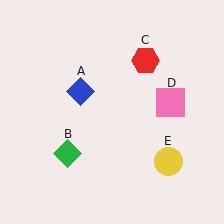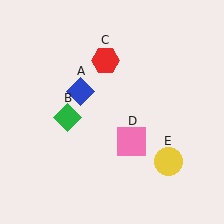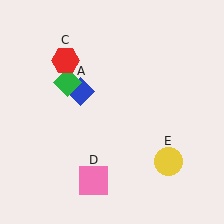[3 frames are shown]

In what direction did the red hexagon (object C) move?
The red hexagon (object C) moved left.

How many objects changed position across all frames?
3 objects changed position: green diamond (object B), red hexagon (object C), pink square (object D).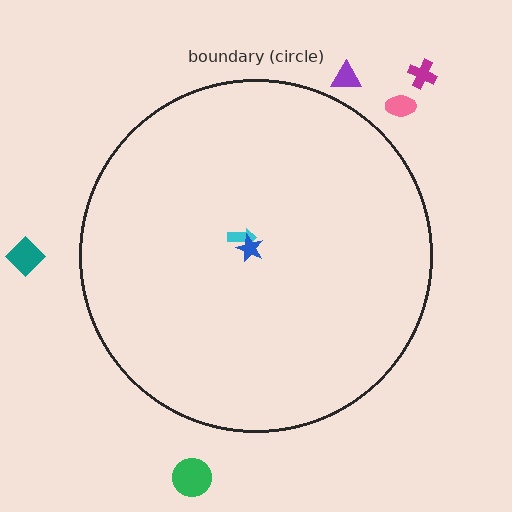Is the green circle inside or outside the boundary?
Outside.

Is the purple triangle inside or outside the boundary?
Outside.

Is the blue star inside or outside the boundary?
Inside.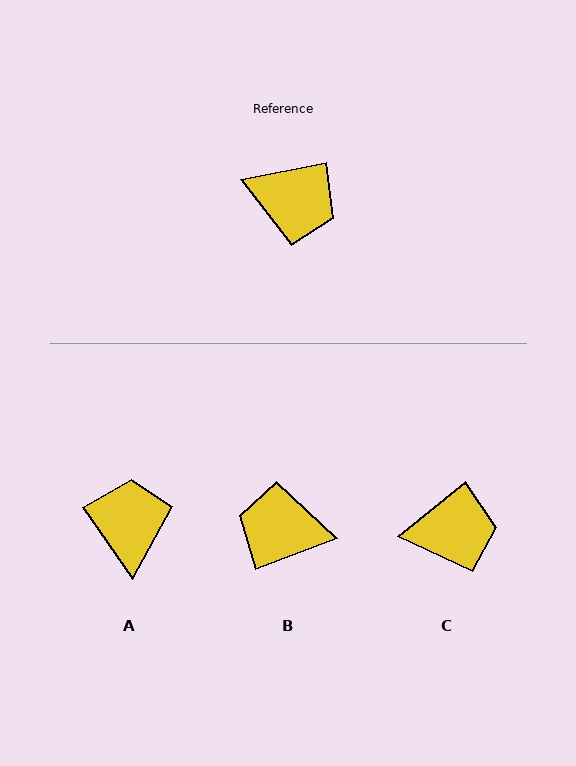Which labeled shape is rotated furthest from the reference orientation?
B, about 170 degrees away.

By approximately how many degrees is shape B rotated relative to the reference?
Approximately 170 degrees clockwise.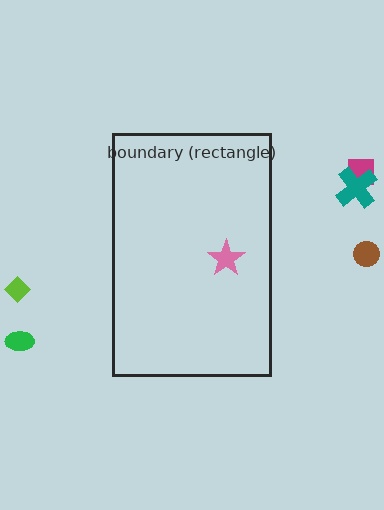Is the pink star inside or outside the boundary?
Inside.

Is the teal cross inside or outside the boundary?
Outside.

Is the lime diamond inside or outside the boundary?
Outside.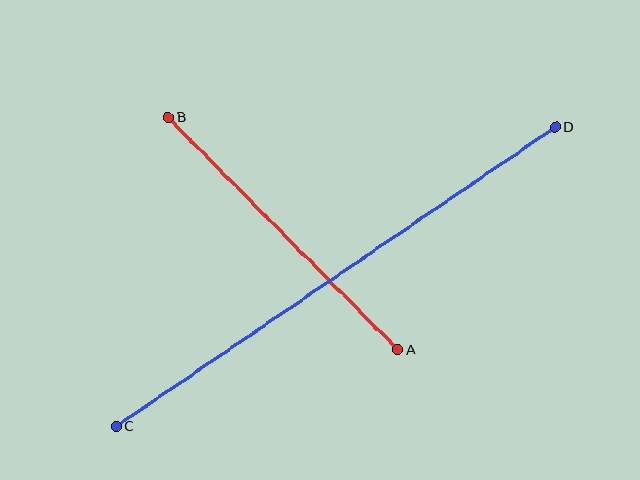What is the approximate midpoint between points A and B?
The midpoint is at approximately (283, 233) pixels.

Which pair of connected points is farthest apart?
Points C and D are farthest apart.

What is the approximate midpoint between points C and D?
The midpoint is at approximately (336, 277) pixels.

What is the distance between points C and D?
The distance is approximately 531 pixels.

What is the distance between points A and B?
The distance is approximately 326 pixels.